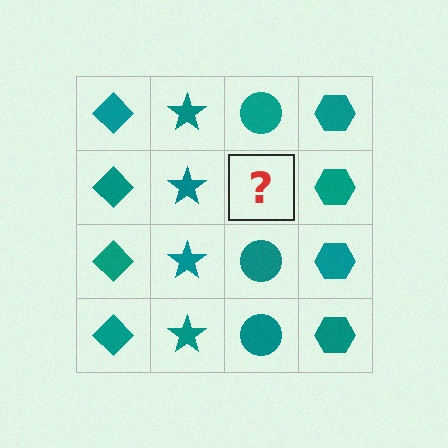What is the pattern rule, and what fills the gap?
The rule is that each column has a consistent shape. The gap should be filled with a teal circle.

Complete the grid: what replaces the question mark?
The question mark should be replaced with a teal circle.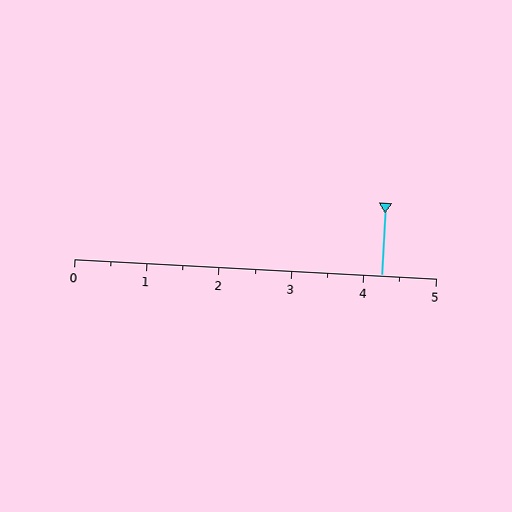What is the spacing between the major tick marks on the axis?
The major ticks are spaced 1 apart.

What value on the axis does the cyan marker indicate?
The marker indicates approximately 4.2.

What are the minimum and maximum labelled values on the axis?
The axis runs from 0 to 5.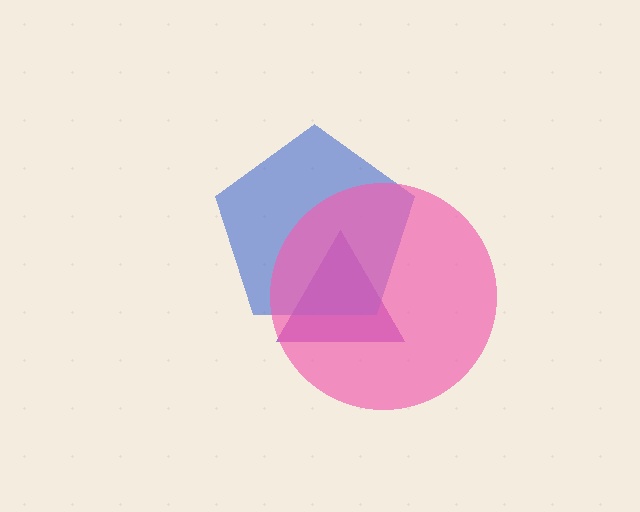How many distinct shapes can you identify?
There are 3 distinct shapes: a purple triangle, a blue pentagon, a pink circle.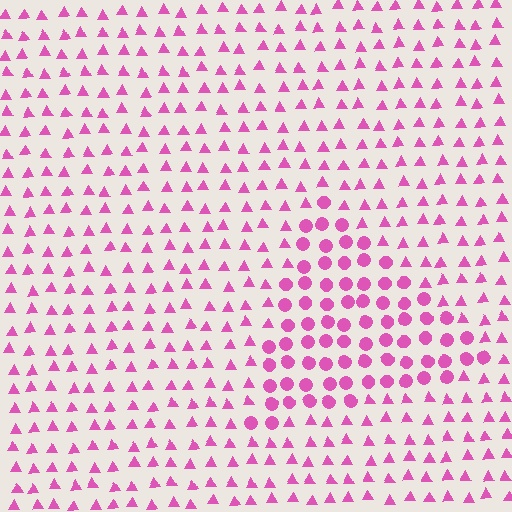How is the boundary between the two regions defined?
The boundary is defined by a change in element shape: circles inside vs. triangles outside. All elements share the same color and spacing.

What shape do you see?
I see a triangle.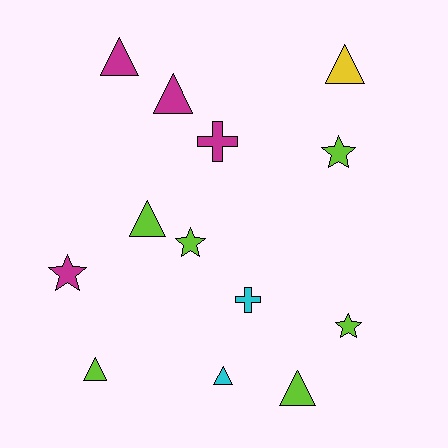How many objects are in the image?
There are 13 objects.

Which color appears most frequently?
Lime, with 6 objects.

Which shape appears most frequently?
Triangle, with 7 objects.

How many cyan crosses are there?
There is 1 cyan cross.